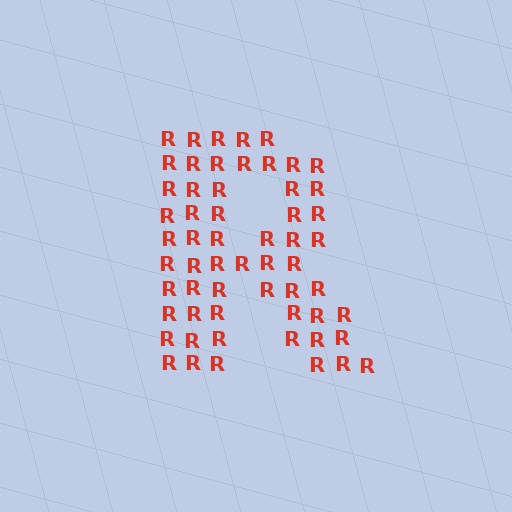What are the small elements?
The small elements are letter R's.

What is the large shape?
The large shape is the letter R.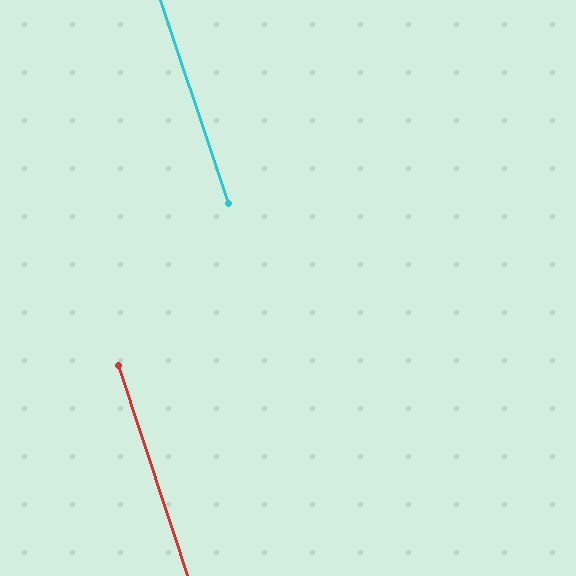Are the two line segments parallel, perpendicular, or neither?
Parallel — their directions differ by only 0.2°.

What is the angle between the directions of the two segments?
Approximately 0 degrees.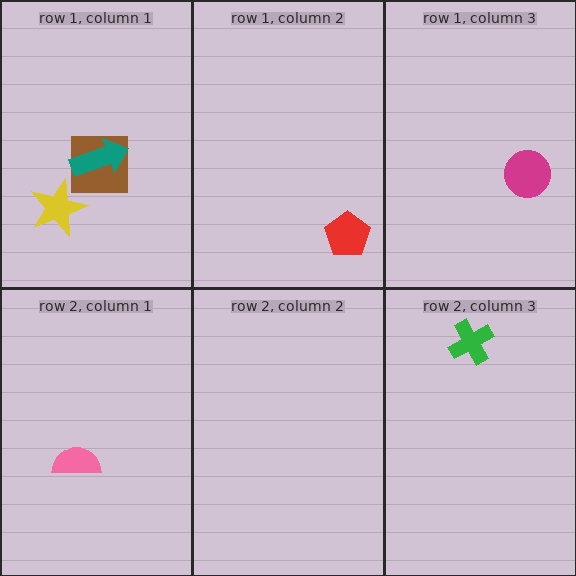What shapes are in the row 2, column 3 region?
The green cross.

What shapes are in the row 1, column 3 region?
The magenta circle.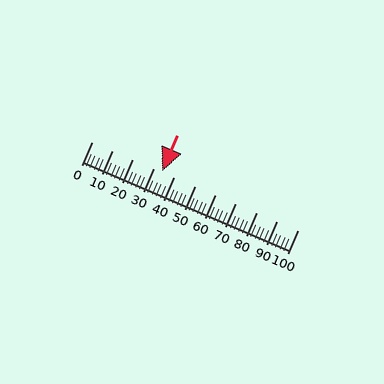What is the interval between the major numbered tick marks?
The major tick marks are spaced 10 units apart.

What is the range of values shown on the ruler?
The ruler shows values from 0 to 100.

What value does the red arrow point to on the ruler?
The red arrow points to approximately 34.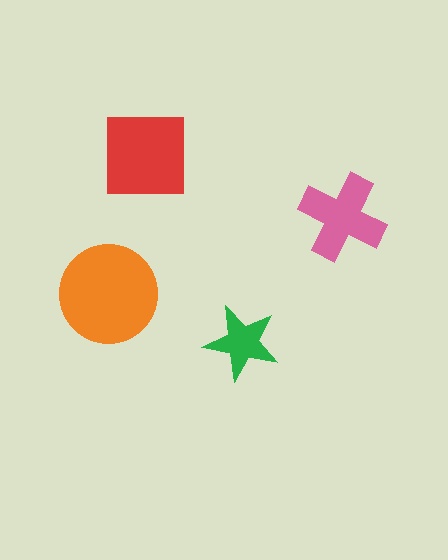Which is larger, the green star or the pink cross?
The pink cross.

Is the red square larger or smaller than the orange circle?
Smaller.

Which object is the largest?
The orange circle.